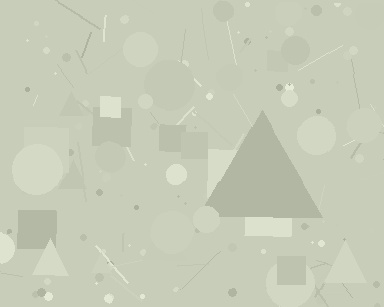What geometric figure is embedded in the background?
A triangle is embedded in the background.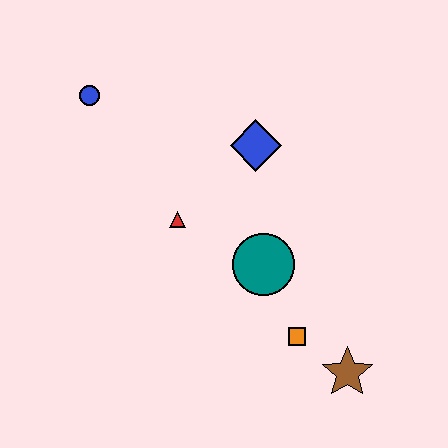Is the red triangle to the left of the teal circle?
Yes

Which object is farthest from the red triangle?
The brown star is farthest from the red triangle.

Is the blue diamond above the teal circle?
Yes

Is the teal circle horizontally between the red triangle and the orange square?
Yes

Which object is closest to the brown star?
The orange square is closest to the brown star.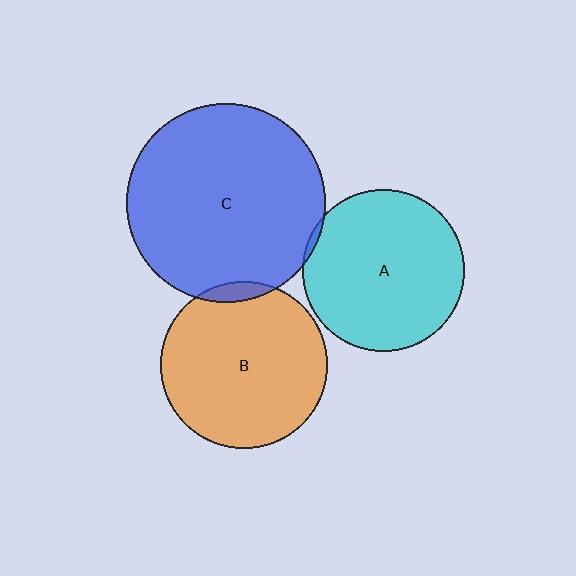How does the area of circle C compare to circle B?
Approximately 1.4 times.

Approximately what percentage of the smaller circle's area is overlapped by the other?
Approximately 5%.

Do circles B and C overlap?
Yes.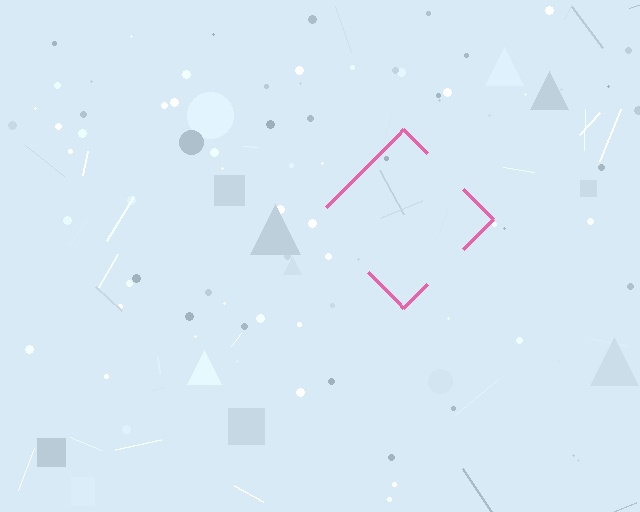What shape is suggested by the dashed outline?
The dashed outline suggests a diamond.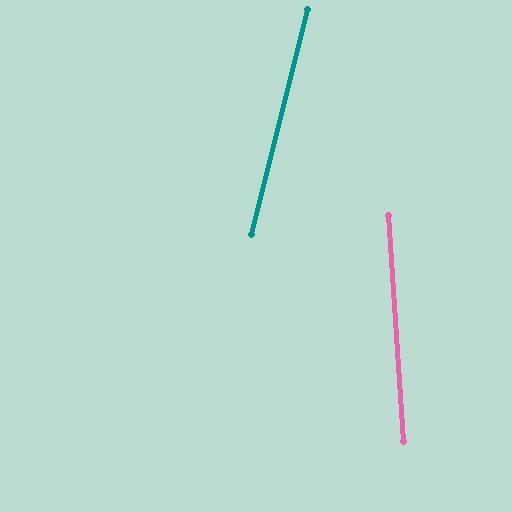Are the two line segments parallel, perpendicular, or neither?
Neither parallel nor perpendicular — they differ by about 18°.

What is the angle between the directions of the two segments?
Approximately 18 degrees.